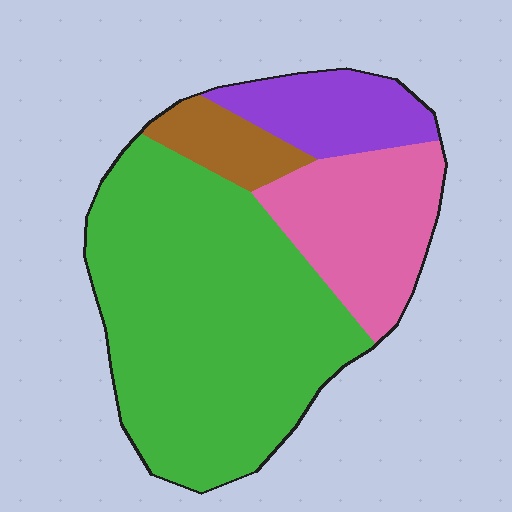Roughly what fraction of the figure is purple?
Purple covers 13% of the figure.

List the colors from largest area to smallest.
From largest to smallest: green, pink, purple, brown.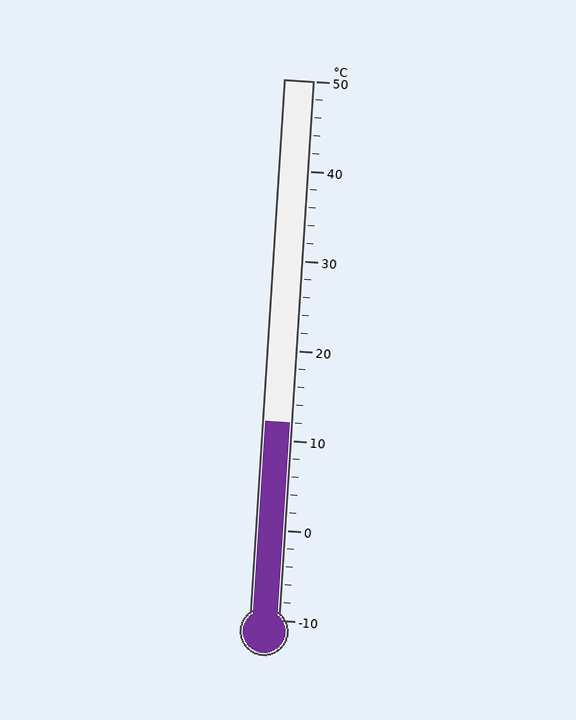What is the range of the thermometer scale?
The thermometer scale ranges from -10°C to 50°C.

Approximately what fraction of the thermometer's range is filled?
The thermometer is filled to approximately 35% of its range.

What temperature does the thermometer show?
The thermometer shows approximately 12°C.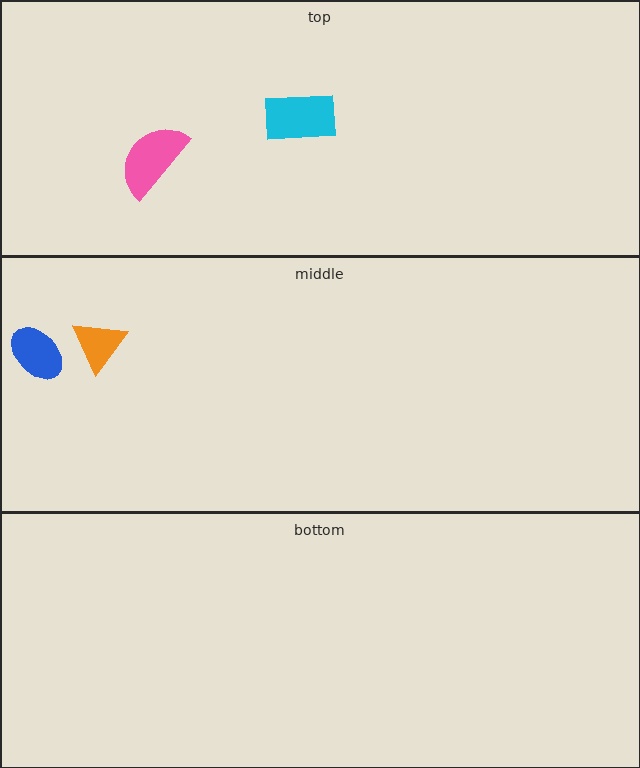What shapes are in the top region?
The cyan rectangle, the pink semicircle.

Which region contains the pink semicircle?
The top region.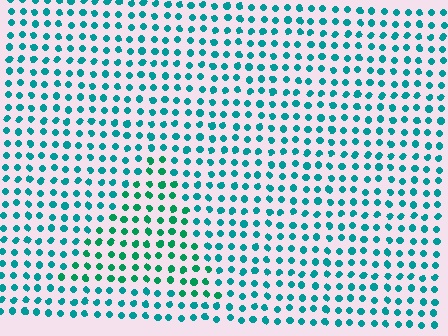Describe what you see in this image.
The image is filled with small teal elements in a uniform arrangement. A triangle-shaped region is visible where the elements are tinted to a slightly different hue, forming a subtle color boundary.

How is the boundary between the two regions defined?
The boundary is defined purely by a slight shift in hue (about 26 degrees). Spacing, size, and orientation are identical on both sides.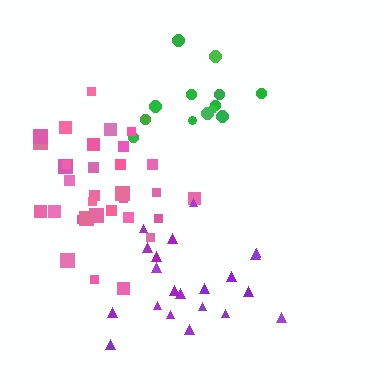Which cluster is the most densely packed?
Purple.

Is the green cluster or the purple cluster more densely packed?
Purple.